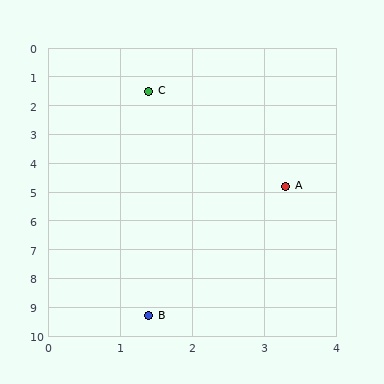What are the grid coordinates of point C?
Point C is at approximately (1.4, 1.5).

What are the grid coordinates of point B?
Point B is at approximately (1.4, 9.3).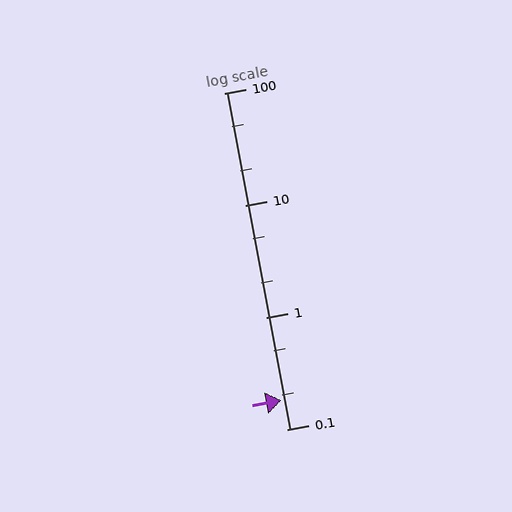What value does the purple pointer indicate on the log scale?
The pointer indicates approximately 0.18.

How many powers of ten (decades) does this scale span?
The scale spans 3 decades, from 0.1 to 100.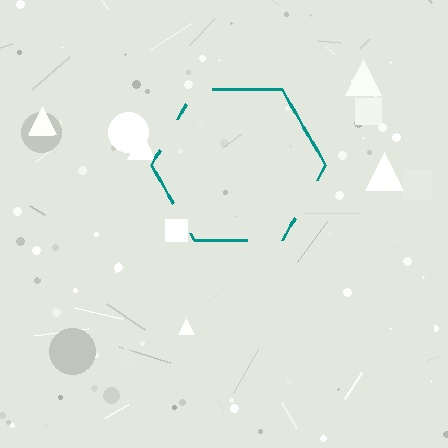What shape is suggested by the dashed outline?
The dashed outline suggests a hexagon.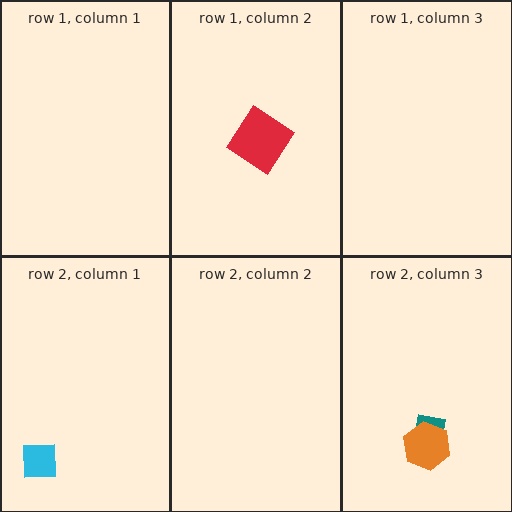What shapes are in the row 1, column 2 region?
The red diamond.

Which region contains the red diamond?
The row 1, column 2 region.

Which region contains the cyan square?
The row 2, column 1 region.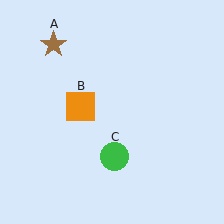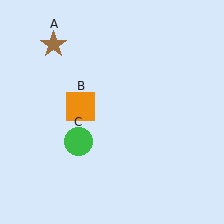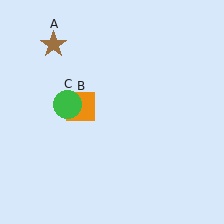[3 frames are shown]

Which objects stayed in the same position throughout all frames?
Brown star (object A) and orange square (object B) remained stationary.